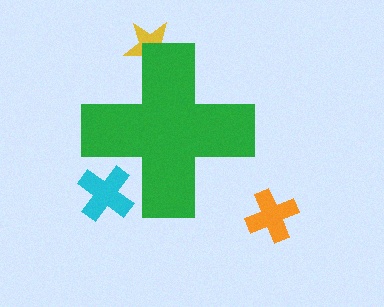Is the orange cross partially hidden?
No, the orange cross is fully visible.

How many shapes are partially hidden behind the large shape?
2 shapes are partially hidden.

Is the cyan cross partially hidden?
Yes, the cyan cross is partially hidden behind the green cross.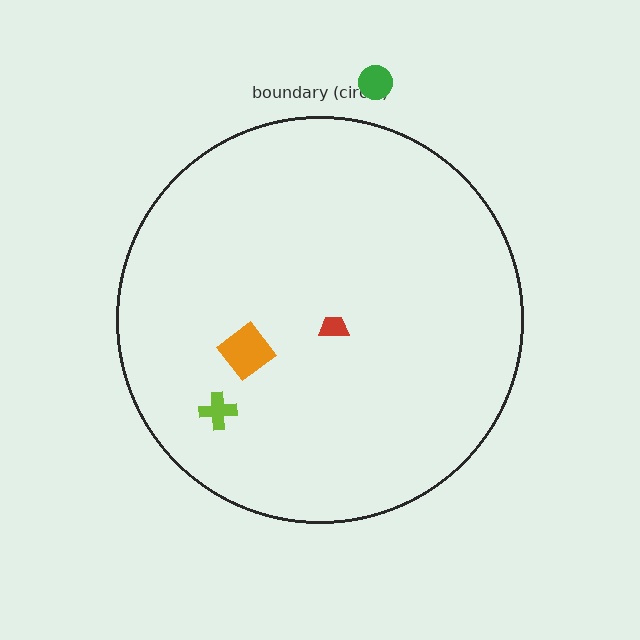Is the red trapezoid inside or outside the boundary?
Inside.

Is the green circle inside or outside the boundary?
Outside.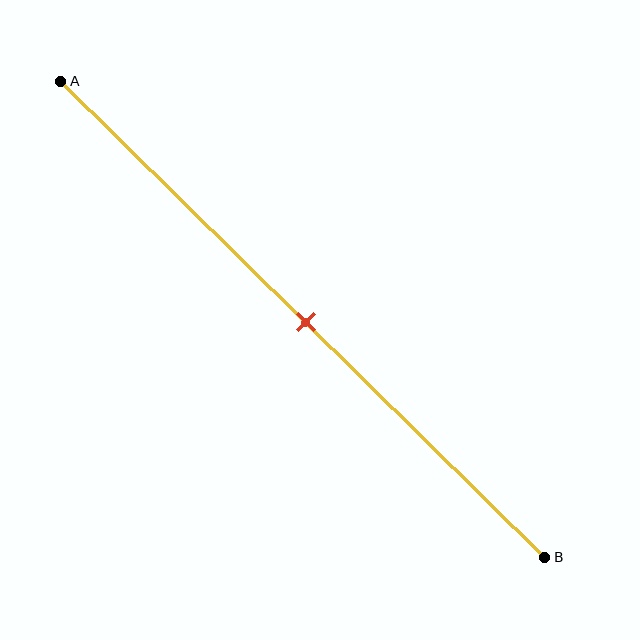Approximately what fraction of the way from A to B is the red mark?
The red mark is approximately 50% of the way from A to B.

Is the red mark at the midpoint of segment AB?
Yes, the mark is approximately at the midpoint.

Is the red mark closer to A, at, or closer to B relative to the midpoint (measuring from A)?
The red mark is approximately at the midpoint of segment AB.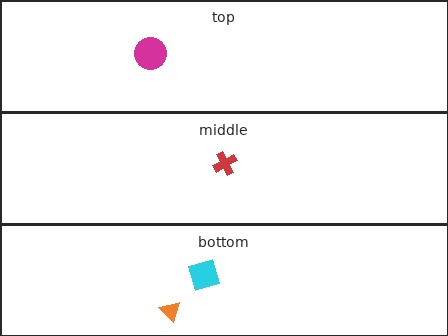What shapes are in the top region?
The magenta circle.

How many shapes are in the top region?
1.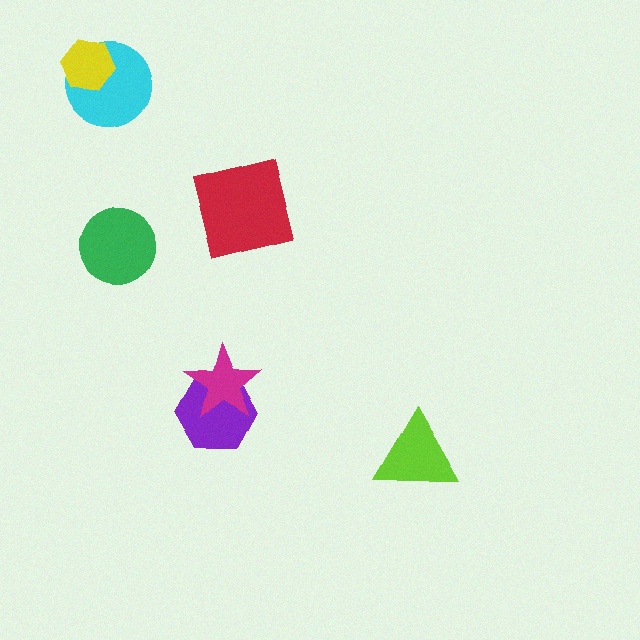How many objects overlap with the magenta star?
1 object overlaps with the magenta star.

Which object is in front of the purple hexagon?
The magenta star is in front of the purple hexagon.